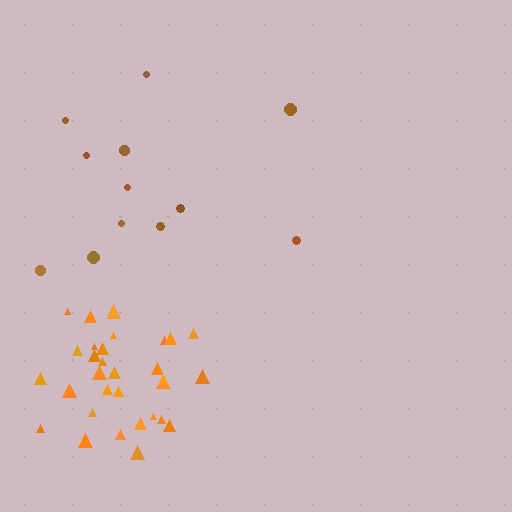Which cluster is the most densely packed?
Orange.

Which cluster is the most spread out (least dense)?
Brown.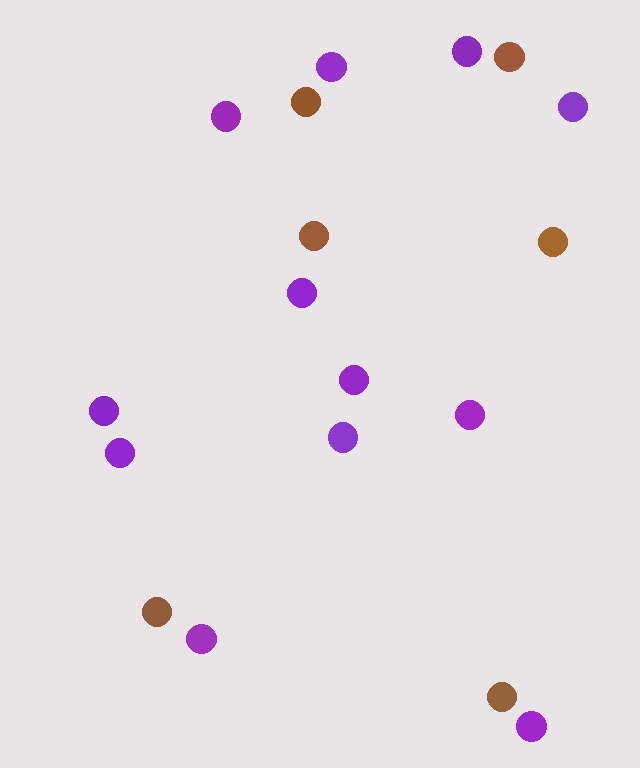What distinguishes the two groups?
There are 2 groups: one group of purple circles (12) and one group of brown circles (6).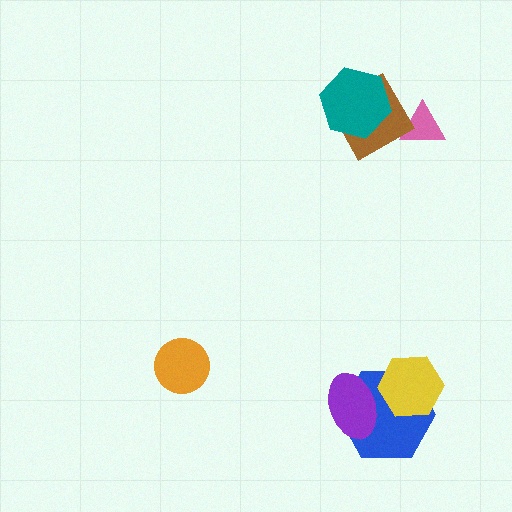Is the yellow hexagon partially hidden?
No, no other shape covers it.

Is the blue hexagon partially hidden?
Yes, it is partially covered by another shape.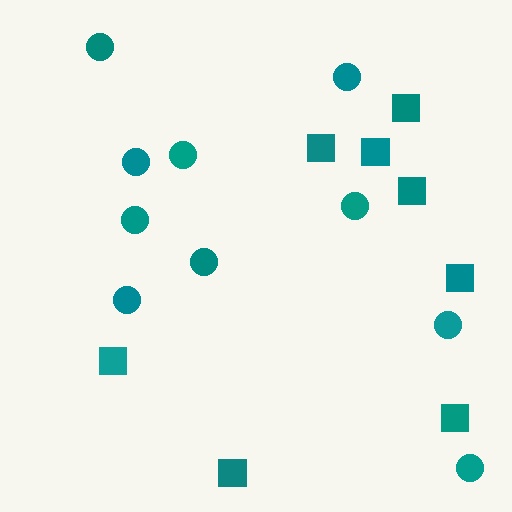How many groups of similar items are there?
There are 2 groups: one group of circles (10) and one group of squares (8).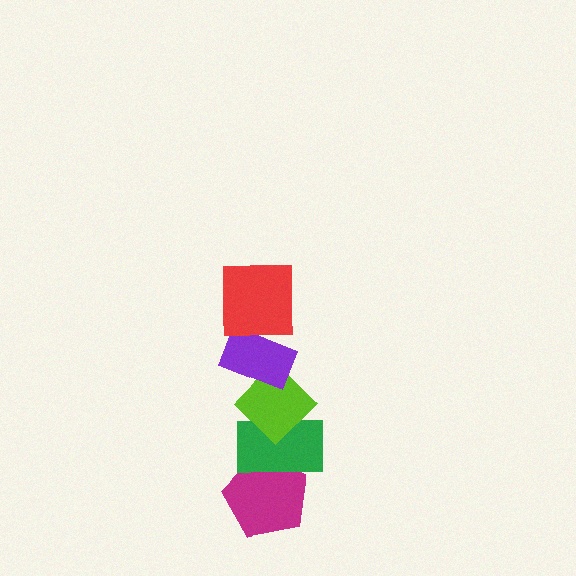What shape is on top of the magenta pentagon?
The green rectangle is on top of the magenta pentagon.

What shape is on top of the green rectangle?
The lime diamond is on top of the green rectangle.